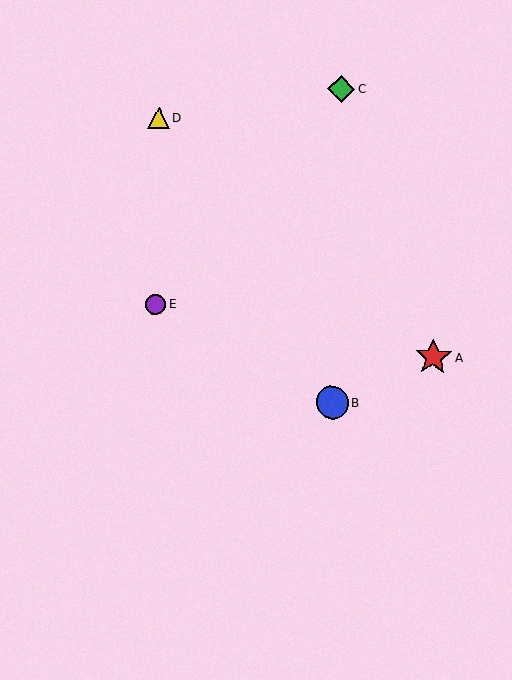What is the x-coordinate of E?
Object E is at x≈155.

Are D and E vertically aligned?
Yes, both are at x≈159.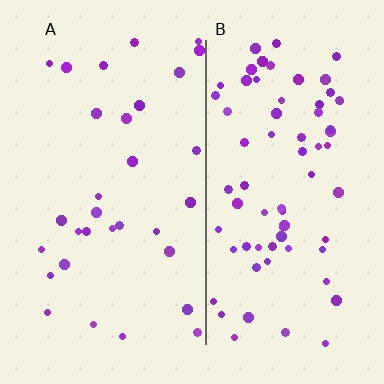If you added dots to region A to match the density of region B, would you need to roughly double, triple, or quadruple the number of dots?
Approximately double.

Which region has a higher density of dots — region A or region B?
B (the right).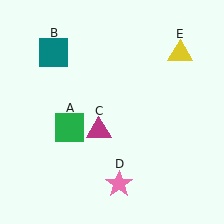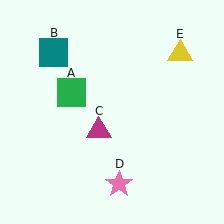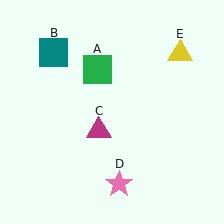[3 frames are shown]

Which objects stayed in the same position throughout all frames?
Teal square (object B) and magenta triangle (object C) and pink star (object D) and yellow triangle (object E) remained stationary.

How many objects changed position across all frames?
1 object changed position: green square (object A).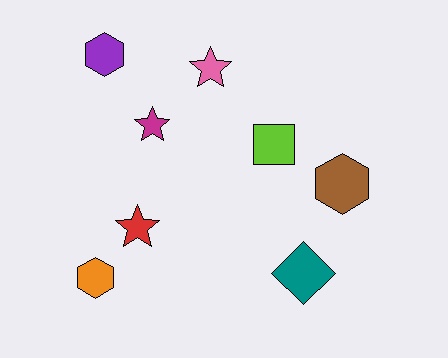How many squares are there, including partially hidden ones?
There is 1 square.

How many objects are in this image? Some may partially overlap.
There are 8 objects.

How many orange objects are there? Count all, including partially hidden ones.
There is 1 orange object.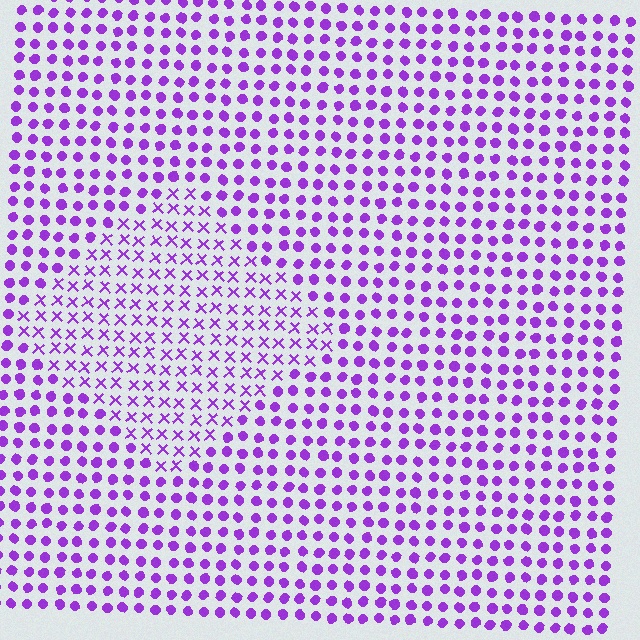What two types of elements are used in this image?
The image uses X marks inside the diamond region and circles outside it.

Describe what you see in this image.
The image is filled with small purple elements arranged in a uniform grid. A diamond-shaped region contains X marks, while the surrounding area contains circles. The boundary is defined purely by the change in element shape.